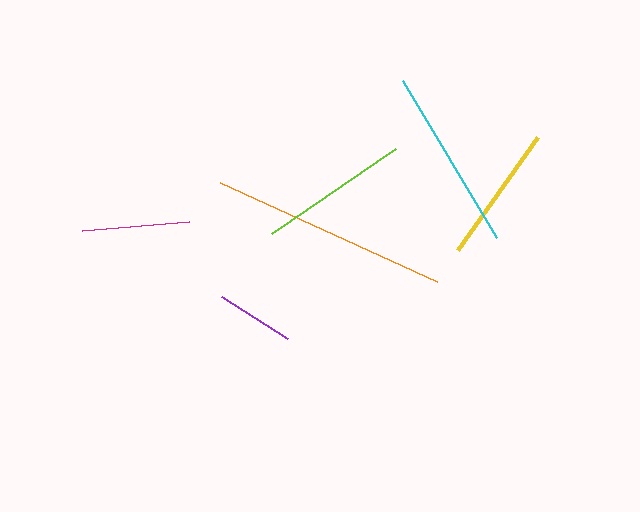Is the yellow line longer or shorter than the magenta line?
The yellow line is longer than the magenta line.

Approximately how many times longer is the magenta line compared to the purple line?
The magenta line is approximately 1.4 times the length of the purple line.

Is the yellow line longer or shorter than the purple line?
The yellow line is longer than the purple line.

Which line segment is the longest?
The orange line is the longest at approximately 239 pixels.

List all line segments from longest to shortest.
From longest to shortest: orange, cyan, lime, yellow, magenta, purple.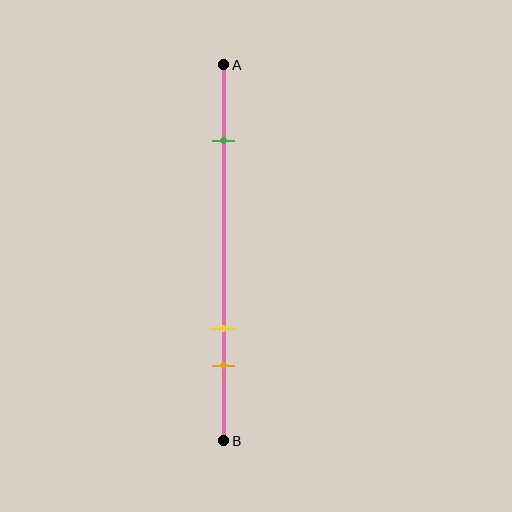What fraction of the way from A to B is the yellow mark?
The yellow mark is approximately 70% (0.7) of the way from A to B.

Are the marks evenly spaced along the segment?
No, the marks are not evenly spaced.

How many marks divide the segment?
There are 3 marks dividing the segment.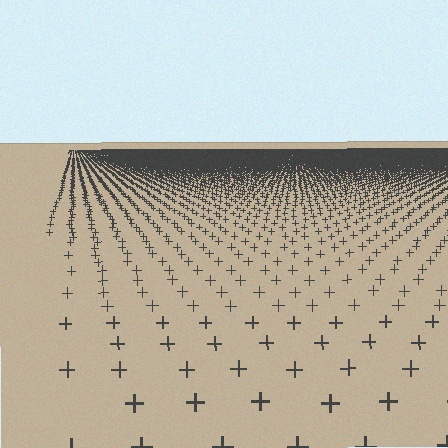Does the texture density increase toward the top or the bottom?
Density increases toward the top.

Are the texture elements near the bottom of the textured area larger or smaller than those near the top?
Larger. Near the bottom, elements are closer to the viewer and appear at a bigger on-screen size.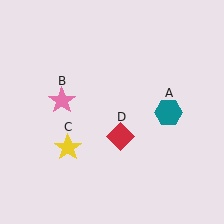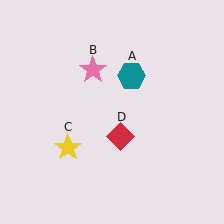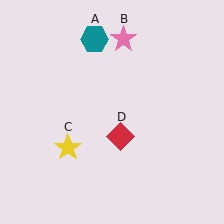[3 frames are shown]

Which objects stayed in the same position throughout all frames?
Yellow star (object C) and red diamond (object D) remained stationary.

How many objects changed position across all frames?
2 objects changed position: teal hexagon (object A), pink star (object B).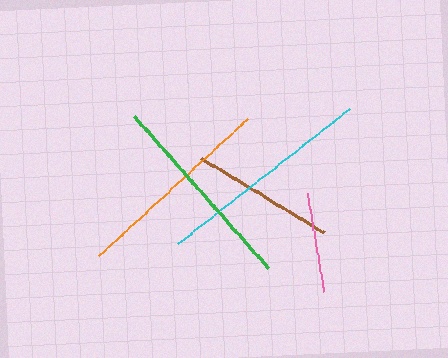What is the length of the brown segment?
The brown segment is approximately 143 pixels long.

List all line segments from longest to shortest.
From longest to shortest: cyan, green, orange, brown, pink.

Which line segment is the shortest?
The pink line is the shortest at approximately 100 pixels.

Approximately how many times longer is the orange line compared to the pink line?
The orange line is approximately 2.0 times the length of the pink line.